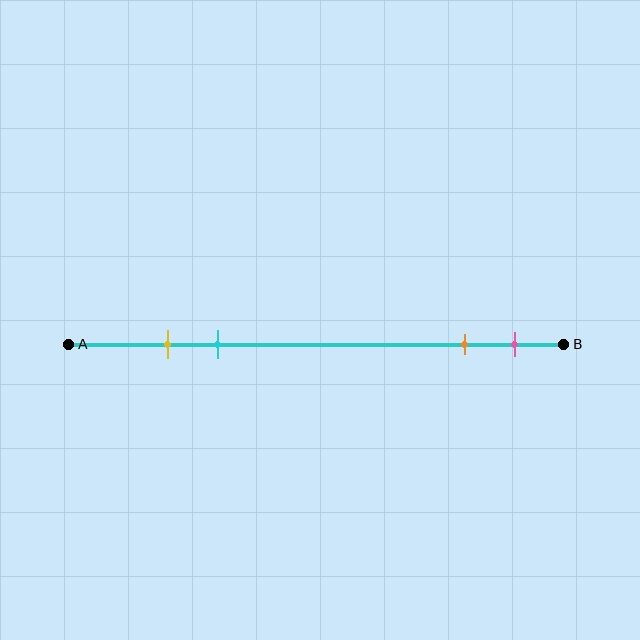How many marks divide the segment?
There are 4 marks dividing the segment.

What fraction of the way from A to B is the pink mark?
The pink mark is approximately 90% (0.9) of the way from A to B.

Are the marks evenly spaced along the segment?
No, the marks are not evenly spaced.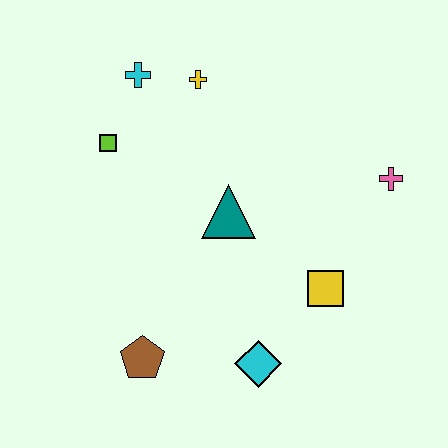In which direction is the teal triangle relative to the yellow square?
The teal triangle is to the left of the yellow square.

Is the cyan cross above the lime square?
Yes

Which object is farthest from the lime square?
The pink cross is farthest from the lime square.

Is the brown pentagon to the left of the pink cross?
Yes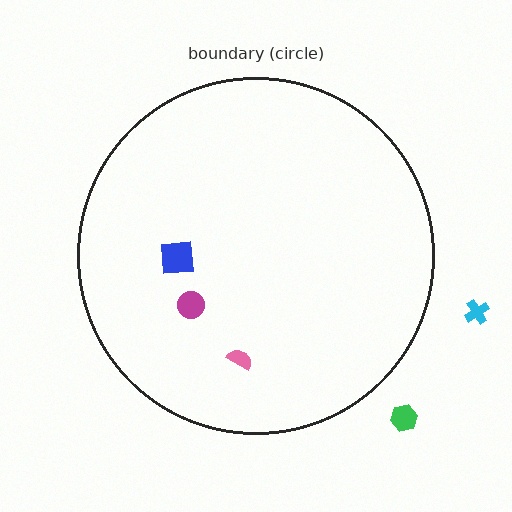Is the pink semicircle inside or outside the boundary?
Inside.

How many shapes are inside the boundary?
3 inside, 2 outside.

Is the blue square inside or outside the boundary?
Inside.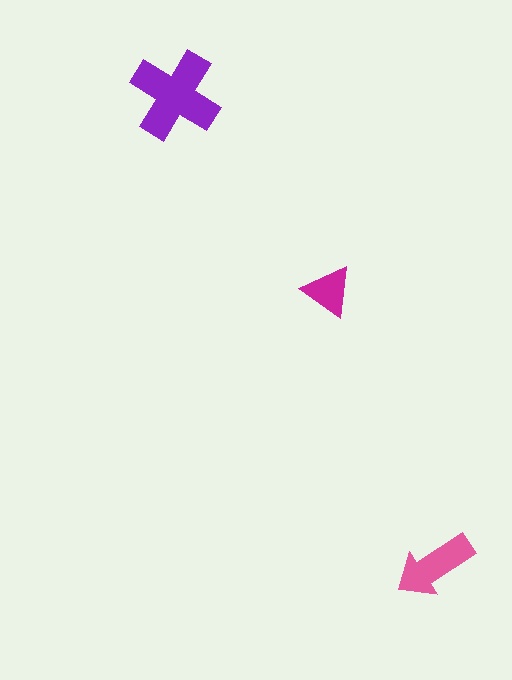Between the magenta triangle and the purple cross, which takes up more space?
The purple cross.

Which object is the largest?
The purple cross.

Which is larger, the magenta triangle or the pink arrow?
The pink arrow.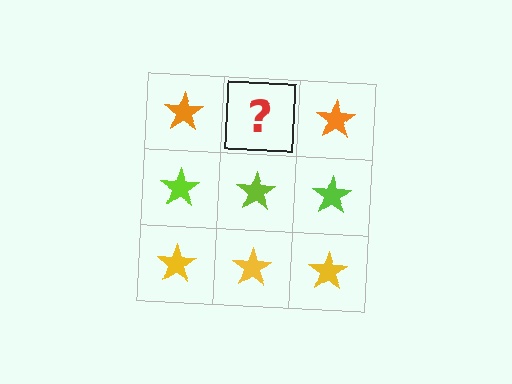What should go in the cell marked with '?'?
The missing cell should contain an orange star.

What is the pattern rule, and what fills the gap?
The rule is that each row has a consistent color. The gap should be filled with an orange star.